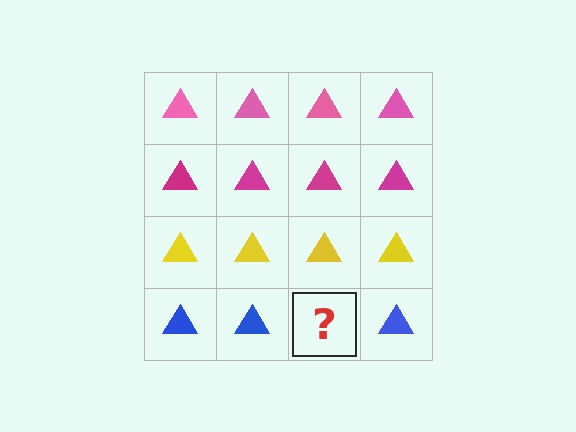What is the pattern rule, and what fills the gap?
The rule is that each row has a consistent color. The gap should be filled with a blue triangle.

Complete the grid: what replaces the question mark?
The question mark should be replaced with a blue triangle.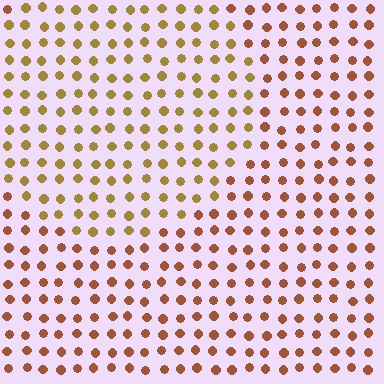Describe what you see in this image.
The image is filled with small brown elements in a uniform arrangement. A circle-shaped region is visible where the elements are tinted to a slightly different hue, forming a subtle color boundary.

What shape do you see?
I see a circle.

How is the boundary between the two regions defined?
The boundary is defined purely by a slight shift in hue (about 30 degrees). Spacing, size, and orientation are identical on both sides.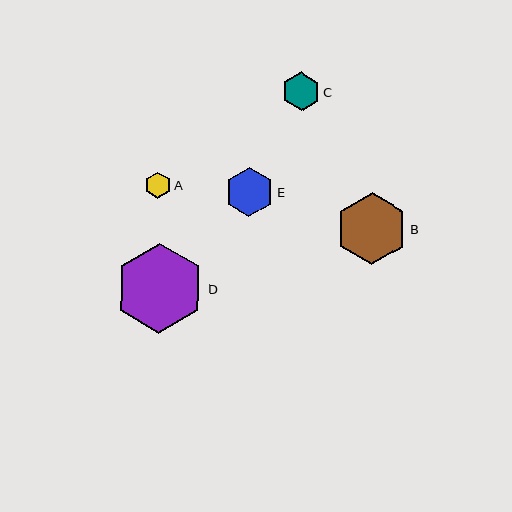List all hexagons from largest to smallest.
From largest to smallest: D, B, E, C, A.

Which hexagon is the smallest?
Hexagon A is the smallest with a size of approximately 26 pixels.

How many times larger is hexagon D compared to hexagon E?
Hexagon D is approximately 1.8 times the size of hexagon E.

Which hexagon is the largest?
Hexagon D is the largest with a size of approximately 89 pixels.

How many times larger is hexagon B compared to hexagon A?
Hexagon B is approximately 2.8 times the size of hexagon A.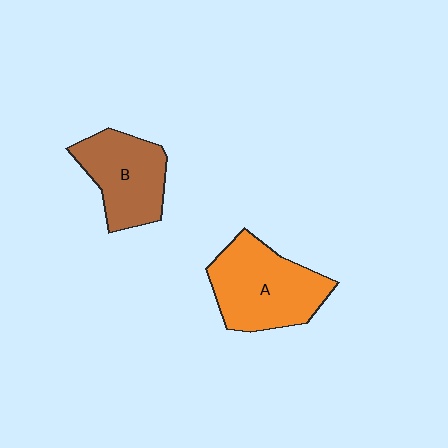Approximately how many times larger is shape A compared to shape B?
Approximately 1.3 times.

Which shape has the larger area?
Shape A (orange).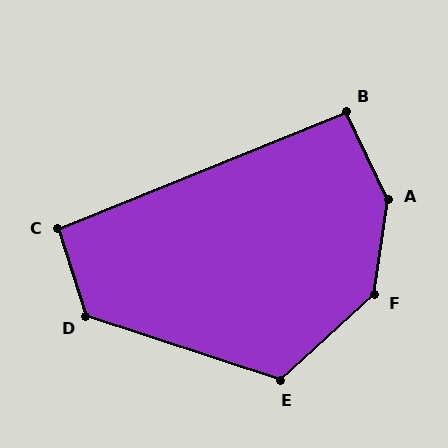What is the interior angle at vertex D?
Approximately 126 degrees (obtuse).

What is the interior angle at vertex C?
Approximately 94 degrees (approximately right).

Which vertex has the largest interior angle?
A, at approximately 146 degrees.